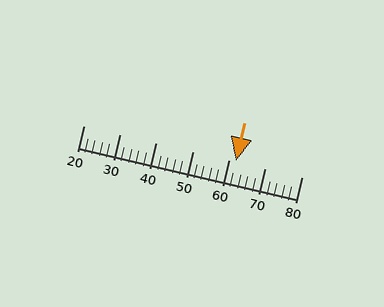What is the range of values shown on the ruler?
The ruler shows values from 20 to 80.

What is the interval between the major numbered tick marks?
The major tick marks are spaced 10 units apart.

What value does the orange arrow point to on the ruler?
The orange arrow points to approximately 62.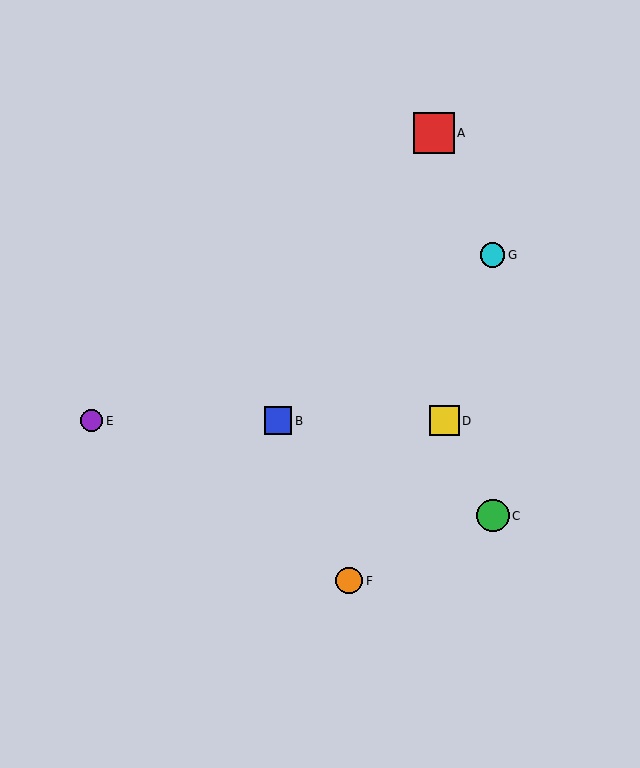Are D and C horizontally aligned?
No, D is at y≈421 and C is at y≈516.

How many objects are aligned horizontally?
3 objects (B, D, E) are aligned horizontally.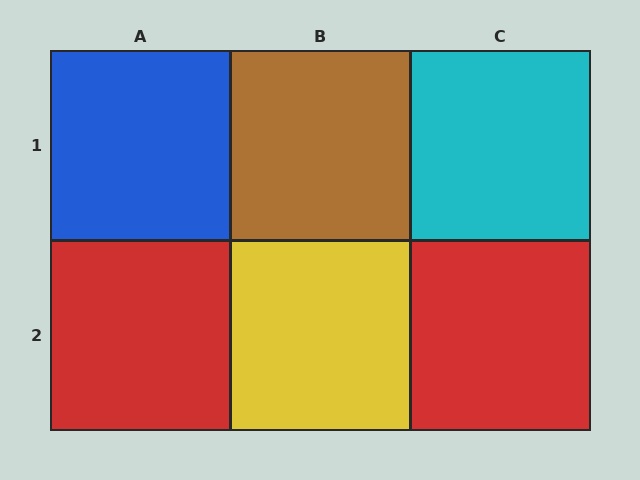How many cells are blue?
1 cell is blue.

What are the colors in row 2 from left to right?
Red, yellow, red.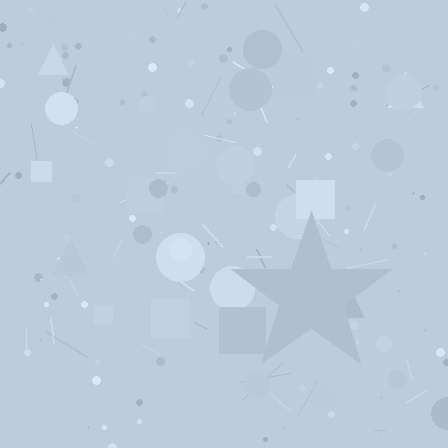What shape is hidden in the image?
A star is hidden in the image.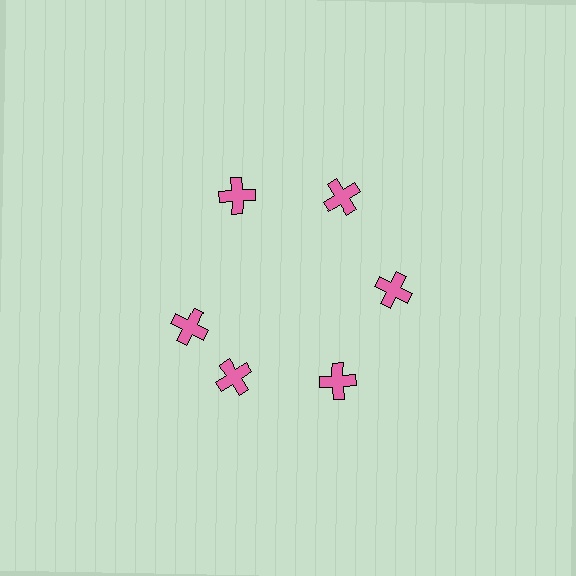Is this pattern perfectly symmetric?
No. The 6 pink crosses are arranged in a ring, but one element near the 9 o'clock position is rotated out of alignment along the ring, breaking the 6-fold rotational symmetry.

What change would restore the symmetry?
The symmetry would be restored by rotating it back into even spacing with its neighbors so that all 6 crosses sit at equal angles and equal distance from the center.